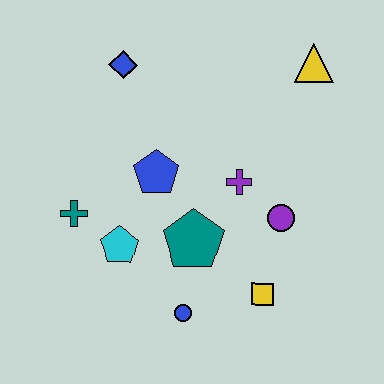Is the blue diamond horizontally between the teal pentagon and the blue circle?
No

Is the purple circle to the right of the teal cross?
Yes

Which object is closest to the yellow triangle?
The purple cross is closest to the yellow triangle.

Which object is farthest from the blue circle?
The yellow triangle is farthest from the blue circle.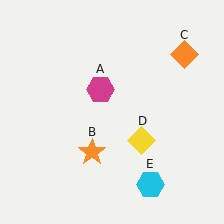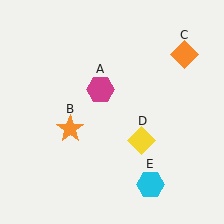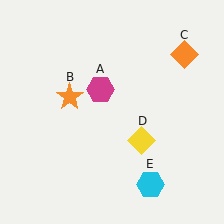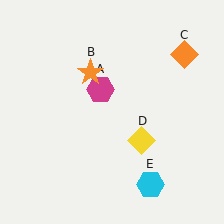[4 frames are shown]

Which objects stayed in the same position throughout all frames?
Magenta hexagon (object A) and orange diamond (object C) and yellow diamond (object D) and cyan hexagon (object E) remained stationary.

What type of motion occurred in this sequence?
The orange star (object B) rotated clockwise around the center of the scene.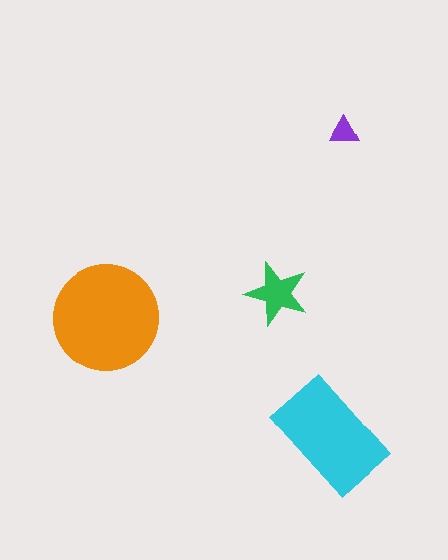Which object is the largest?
The orange circle.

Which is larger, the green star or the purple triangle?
The green star.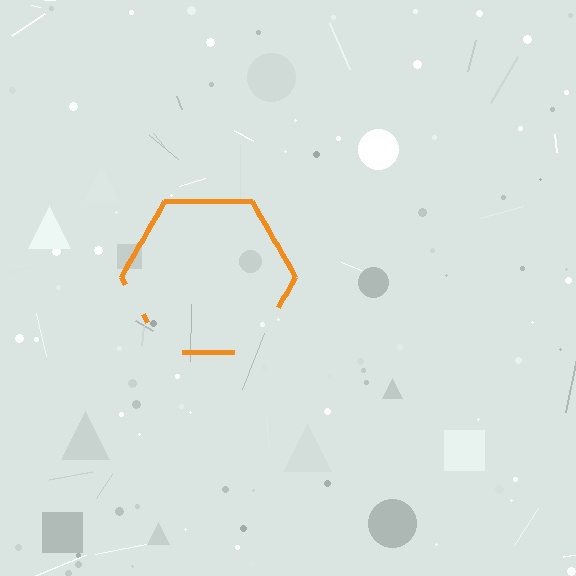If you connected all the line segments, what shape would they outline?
They would outline a hexagon.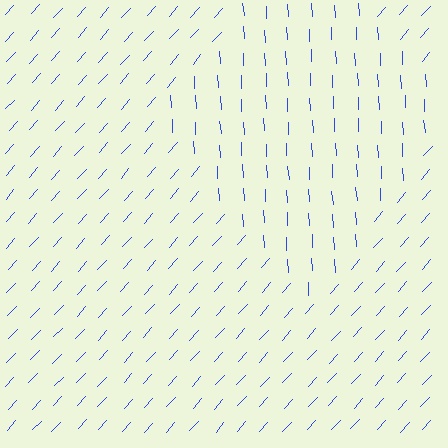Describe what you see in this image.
The image is filled with small blue line segments. A diamond region in the image has lines oriented differently from the surrounding lines, creating a visible texture boundary.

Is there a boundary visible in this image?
Yes, there is a texture boundary formed by a change in line orientation.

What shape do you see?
I see a diamond.